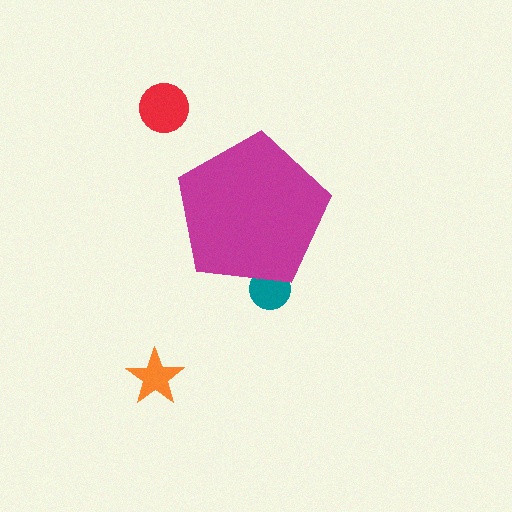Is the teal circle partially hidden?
Yes, the teal circle is partially hidden behind the magenta pentagon.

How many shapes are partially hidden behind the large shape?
1 shape is partially hidden.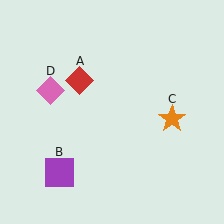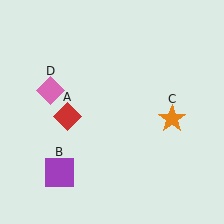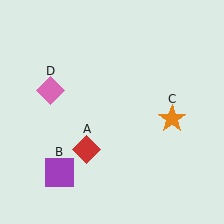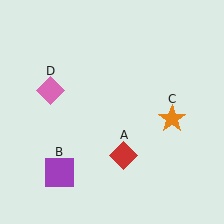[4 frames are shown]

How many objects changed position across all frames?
1 object changed position: red diamond (object A).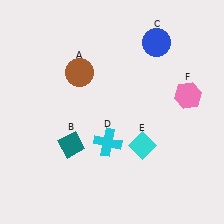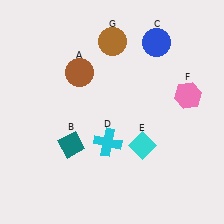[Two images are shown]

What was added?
A brown circle (G) was added in Image 2.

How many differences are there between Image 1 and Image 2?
There is 1 difference between the two images.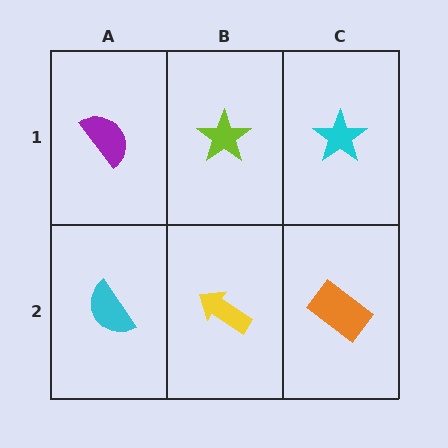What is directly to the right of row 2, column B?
An orange rectangle.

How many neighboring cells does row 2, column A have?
2.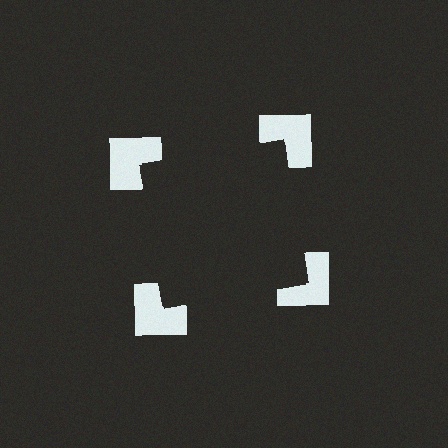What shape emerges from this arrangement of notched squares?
An illusory square — its edges are inferred from the aligned wedge cuts in the notched squares, not physically drawn.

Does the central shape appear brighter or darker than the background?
It typically appears slightly darker than the background, even though no actual brightness change is drawn.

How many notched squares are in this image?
There are 4 — one at each vertex of the illusory square.